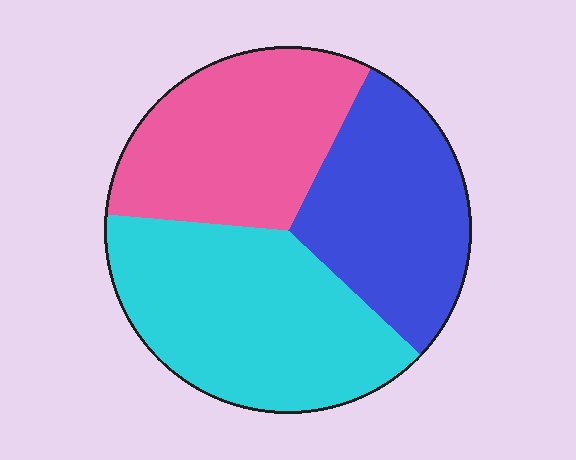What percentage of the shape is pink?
Pink takes up about one third (1/3) of the shape.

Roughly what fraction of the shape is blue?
Blue covers roughly 30% of the shape.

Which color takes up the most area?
Cyan, at roughly 40%.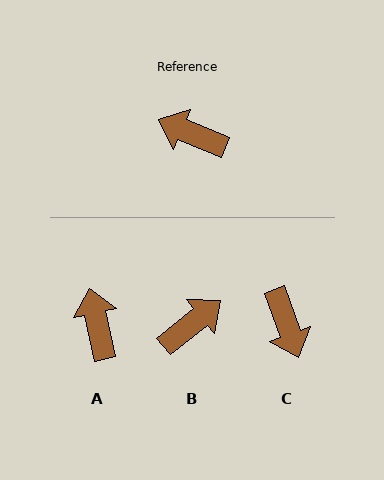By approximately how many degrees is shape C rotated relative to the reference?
Approximately 132 degrees counter-clockwise.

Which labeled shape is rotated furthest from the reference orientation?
C, about 132 degrees away.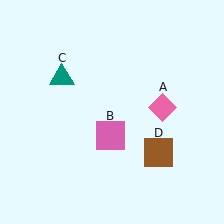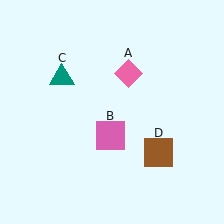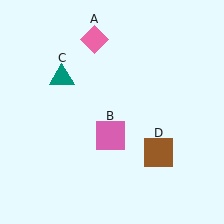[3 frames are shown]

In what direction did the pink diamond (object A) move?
The pink diamond (object A) moved up and to the left.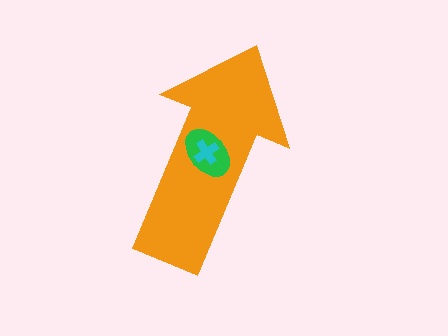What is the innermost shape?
The cyan cross.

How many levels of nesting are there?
3.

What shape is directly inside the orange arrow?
The green ellipse.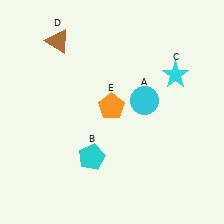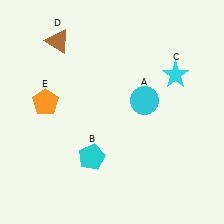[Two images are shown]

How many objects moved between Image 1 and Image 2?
1 object moved between the two images.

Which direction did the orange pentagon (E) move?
The orange pentagon (E) moved left.